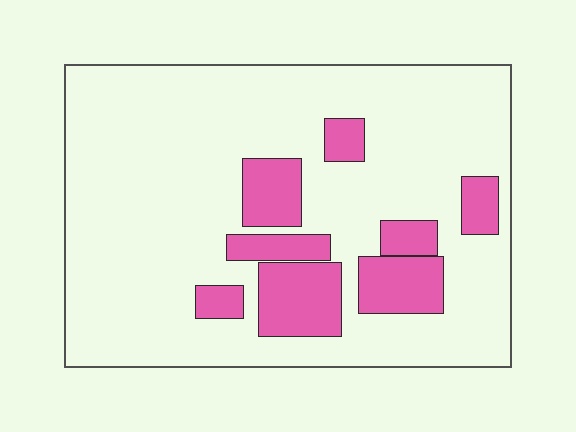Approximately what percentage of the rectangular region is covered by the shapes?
Approximately 20%.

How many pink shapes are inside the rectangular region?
8.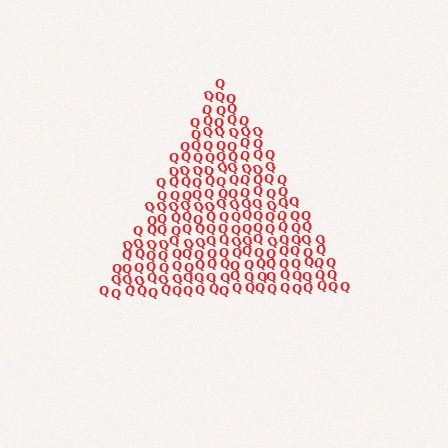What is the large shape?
The large shape is a triangle.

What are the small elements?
The small elements are letter Q's.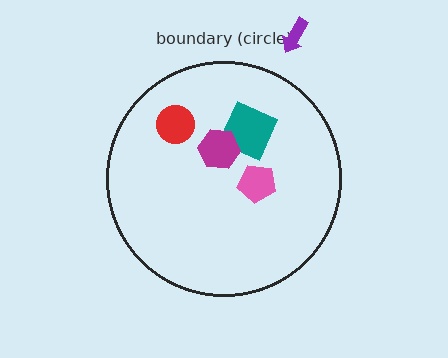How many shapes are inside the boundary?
4 inside, 1 outside.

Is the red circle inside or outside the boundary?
Inside.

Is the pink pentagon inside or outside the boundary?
Inside.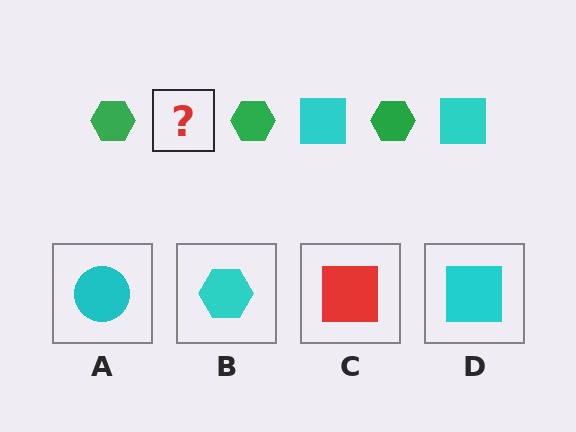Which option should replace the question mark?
Option D.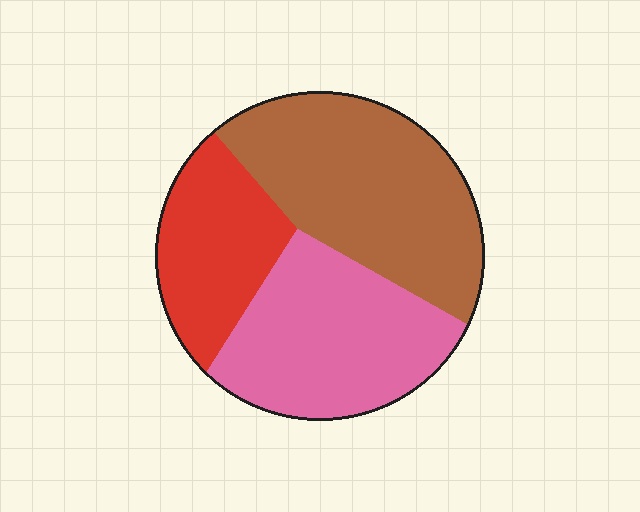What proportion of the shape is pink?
Pink covers roughly 35% of the shape.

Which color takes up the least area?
Red, at roughly 25%.